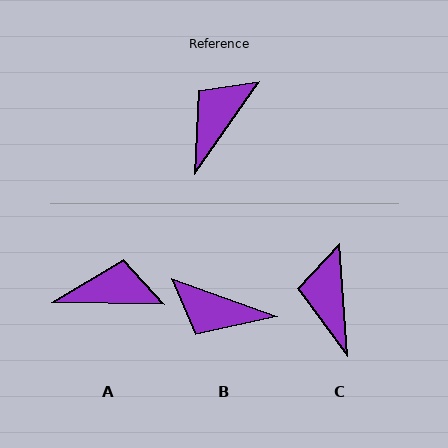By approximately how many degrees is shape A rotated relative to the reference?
Approximately 56 degrees clockwise.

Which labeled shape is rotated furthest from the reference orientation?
B, about 105 degrees away.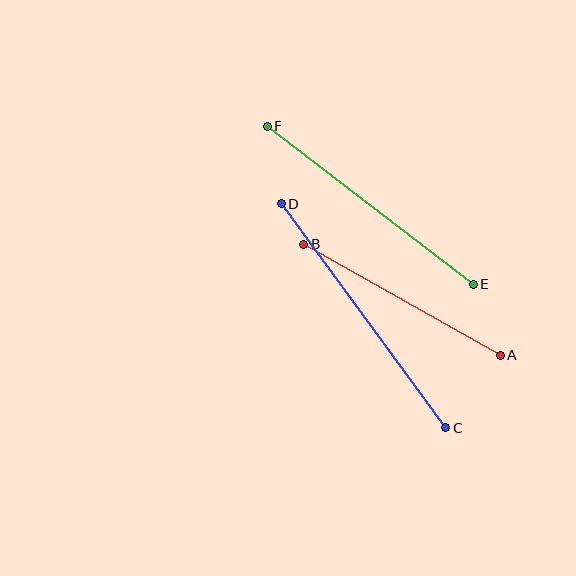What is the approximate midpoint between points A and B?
The midpoint is at approximately (402, 300) pixels.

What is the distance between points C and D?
The distance is approximately 278 pixels.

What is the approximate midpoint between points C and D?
The midpoint is at approximately (363, 316) pixels.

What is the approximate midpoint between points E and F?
The midpoint is at approximately (370, 205) pixels.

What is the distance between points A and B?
The distance is approximately 226 pixels.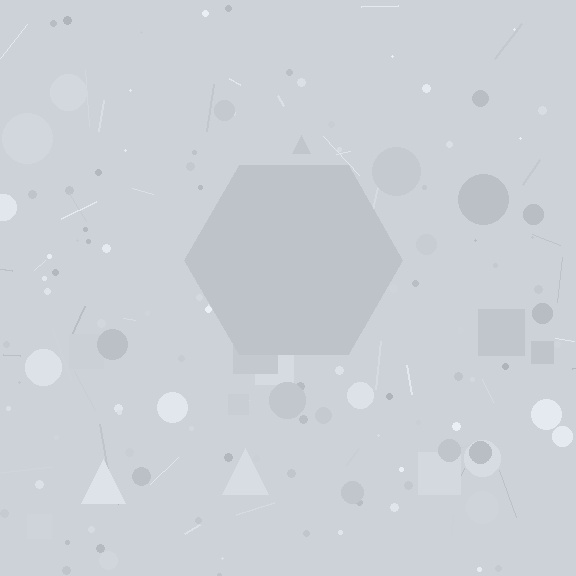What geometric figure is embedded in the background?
A hexagon is embedded in the background.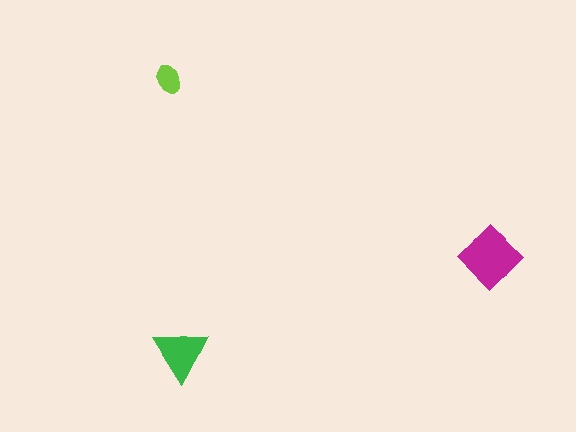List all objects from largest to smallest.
The magenta diamond, the green triangle, the lime ellipse.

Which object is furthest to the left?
The lime ellipse is leftmost.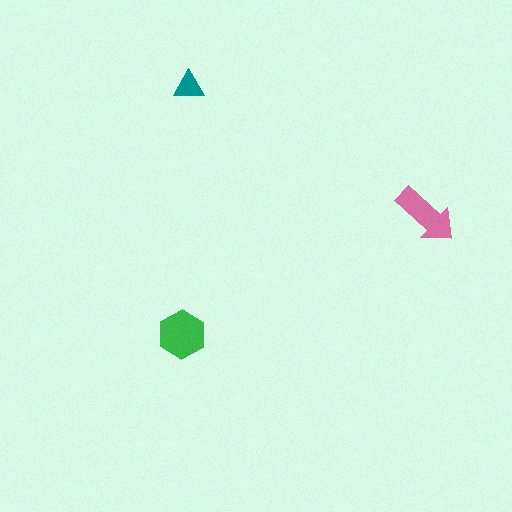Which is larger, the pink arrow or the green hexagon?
The green hexagon.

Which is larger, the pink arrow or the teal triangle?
The pink arrow.